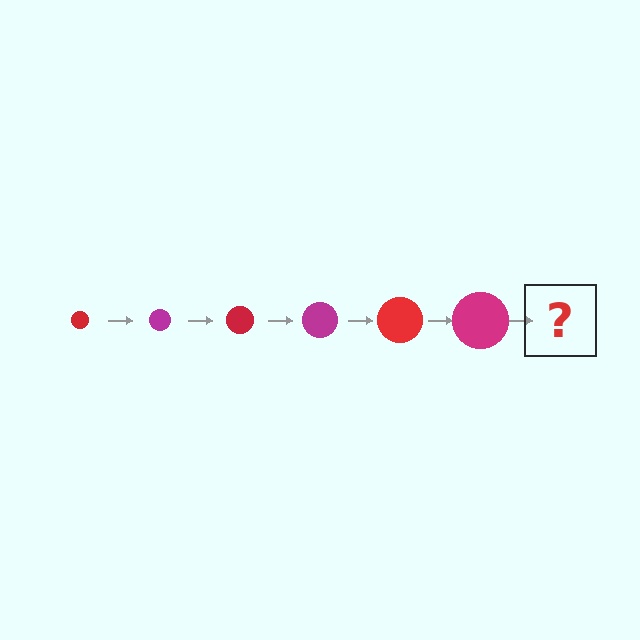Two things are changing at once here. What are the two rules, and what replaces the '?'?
The two rules are that the circle grows larger each step and the color cycles through red and magenta. The '?' should be a red circle, larger than the previous one.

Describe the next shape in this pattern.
It should be a red circle, larger than the previous one.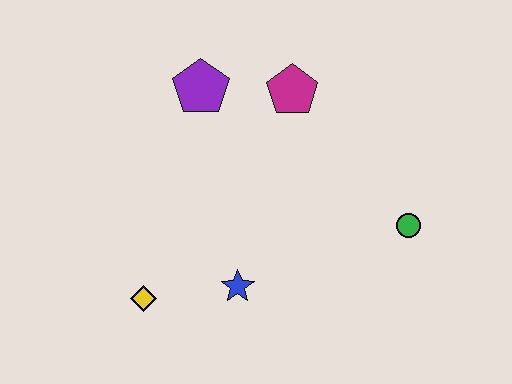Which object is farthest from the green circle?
The yellow diamond is farthest from the green circle.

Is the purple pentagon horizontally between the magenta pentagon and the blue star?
No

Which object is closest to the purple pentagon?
The magenta pentagon is closest to the purple pentagon.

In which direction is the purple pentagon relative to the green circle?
The purple pentagon is to the left of the green circle.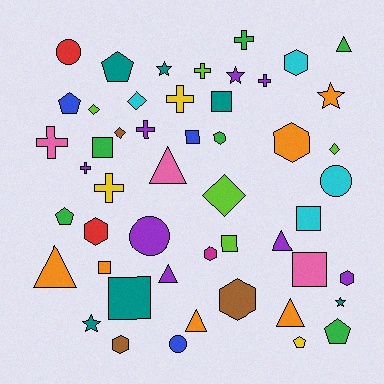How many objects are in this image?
There are 50 objects.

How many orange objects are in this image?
There are 6 orange objects.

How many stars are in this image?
There are 5 stars.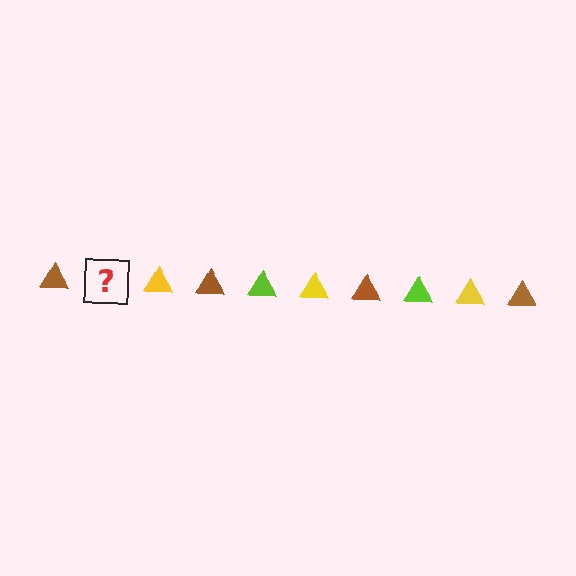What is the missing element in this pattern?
The missing element is a lime triangle.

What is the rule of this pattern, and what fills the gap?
The rule is that the pattern cycles through brown, lime, yellow triangles. The gap should be filled with a lime triangle.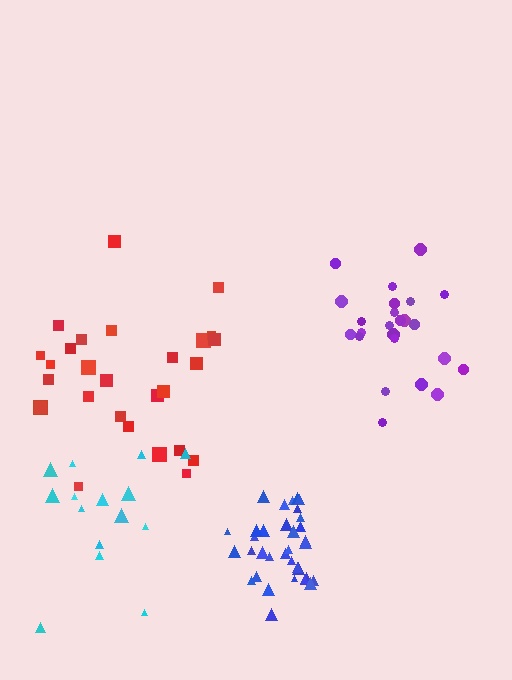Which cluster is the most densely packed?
Blue.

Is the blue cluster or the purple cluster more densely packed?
Blue.